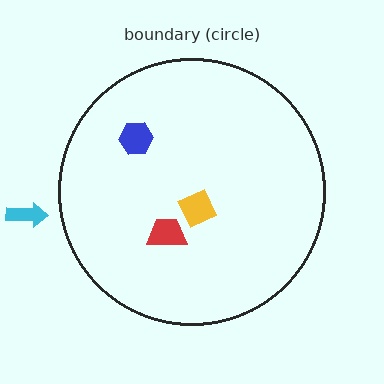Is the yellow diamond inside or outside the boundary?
Inside.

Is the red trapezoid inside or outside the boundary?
Inside.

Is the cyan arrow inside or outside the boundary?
Outside.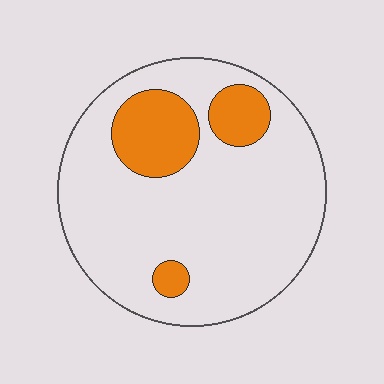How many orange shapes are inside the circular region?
3.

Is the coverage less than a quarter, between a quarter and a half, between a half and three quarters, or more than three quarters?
Less than a quarter.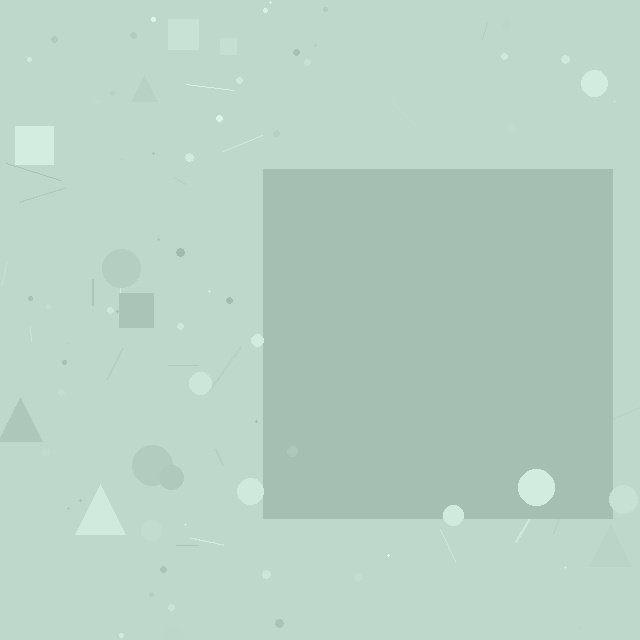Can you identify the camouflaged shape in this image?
The camouflaged shape is a square.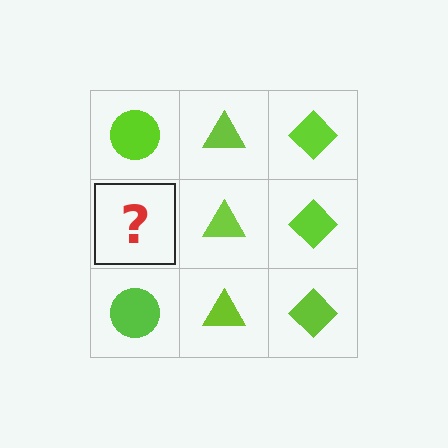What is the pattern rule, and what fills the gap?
The rule is that each column has a consistent shape. The gap should be filled with a lime circle.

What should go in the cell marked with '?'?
The missing cell should contain a lime circle.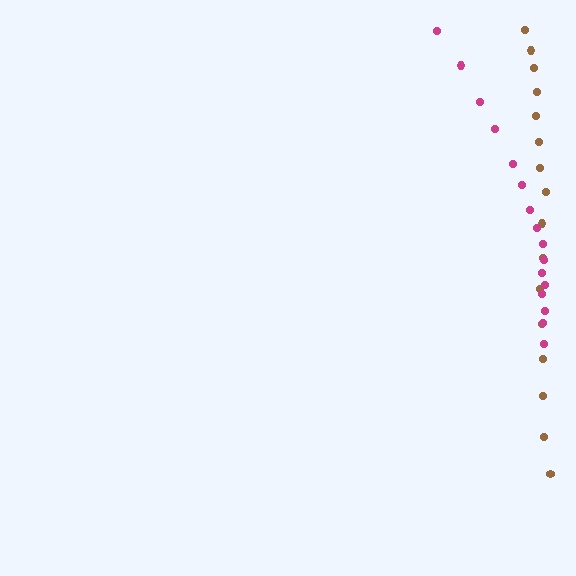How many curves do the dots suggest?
There are 2 distinct paths.